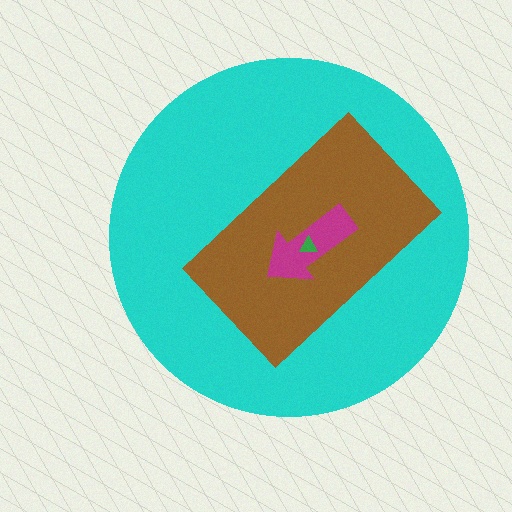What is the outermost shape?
The cyan circle.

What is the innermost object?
The green triangle.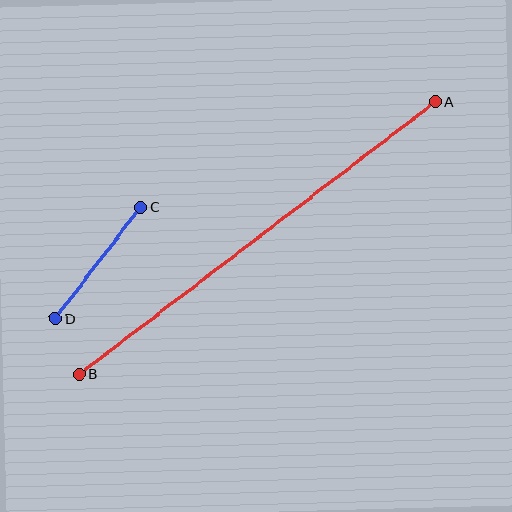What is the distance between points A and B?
The distance is approximately 448 pixels.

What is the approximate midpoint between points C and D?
The midpoint is at approximately (98, 263) pixels.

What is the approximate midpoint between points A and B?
The midpoint is at approximately (257, 238) pixels.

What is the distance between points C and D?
The distance is approximately 140 pixels.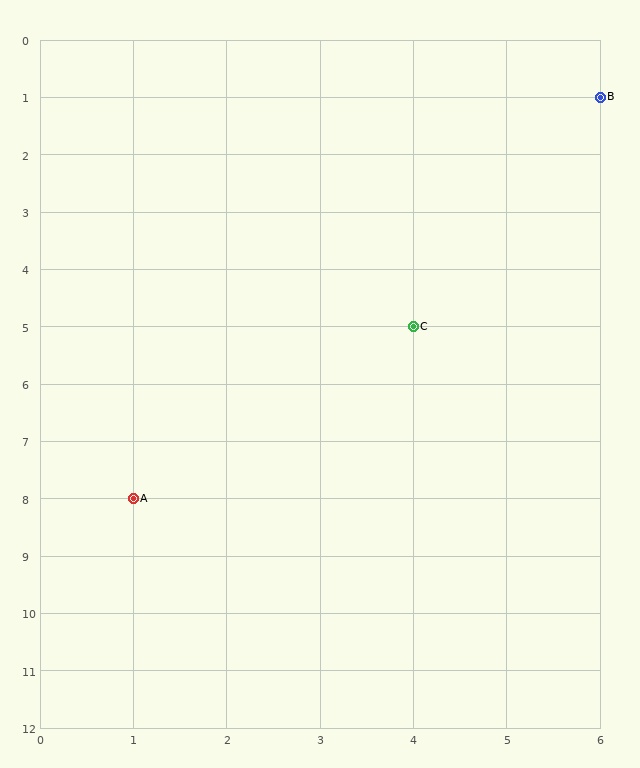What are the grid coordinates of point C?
Point C is at grid coordinates (4, 5).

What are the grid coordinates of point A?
Point A is at grid coordinates (1, 8).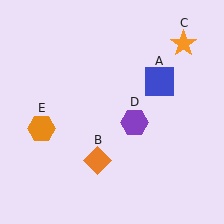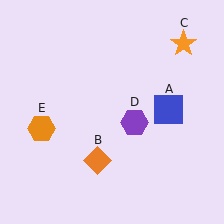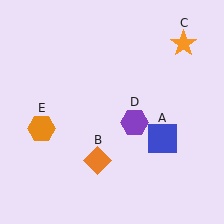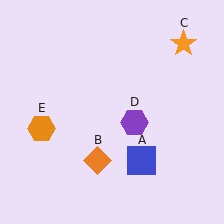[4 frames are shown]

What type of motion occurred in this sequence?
The blue square (object A) rotated clockwise around the center of the scene.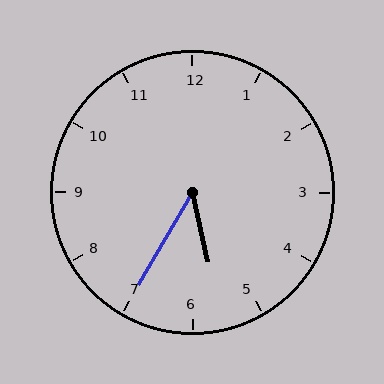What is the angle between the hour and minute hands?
Approximately 42 degrees.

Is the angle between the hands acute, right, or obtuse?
It is acute.